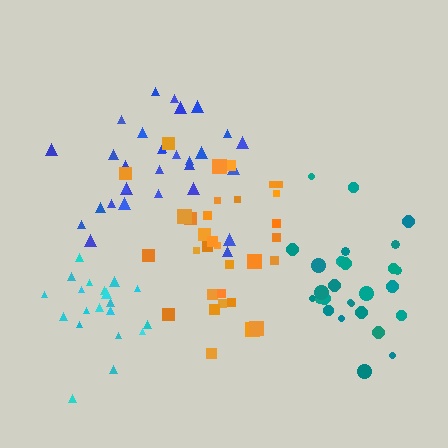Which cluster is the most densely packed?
Teal.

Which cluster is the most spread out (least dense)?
Blue.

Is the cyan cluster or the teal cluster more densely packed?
Teal.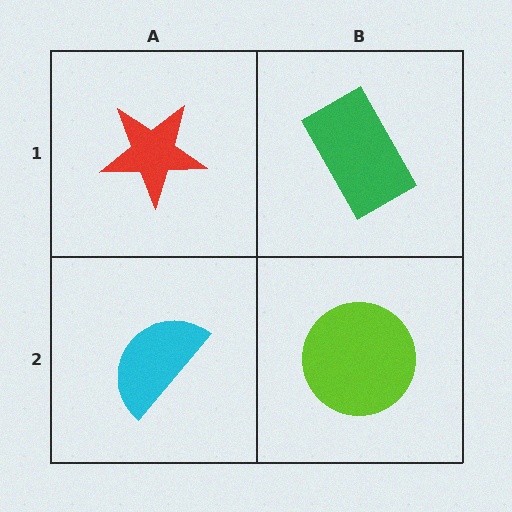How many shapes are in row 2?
2 shapes.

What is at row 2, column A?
A cyan semicircle.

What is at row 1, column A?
A red star.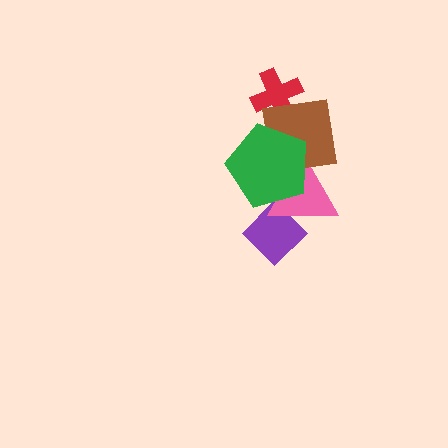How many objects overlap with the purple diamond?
2 objects overlap with the purple diamond.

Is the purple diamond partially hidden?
Yes, it is partially covered by another shape.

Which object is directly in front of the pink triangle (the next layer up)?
The brown square is directly in front of the pink triangle.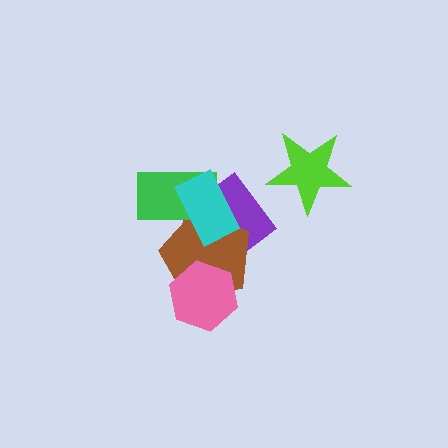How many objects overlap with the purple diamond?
3 objects overlap with the purple diamond.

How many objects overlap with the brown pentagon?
4 objects overlap with the brown pentagon.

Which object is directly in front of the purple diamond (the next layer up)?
The brown pentagon is directly in front of the purple diamond.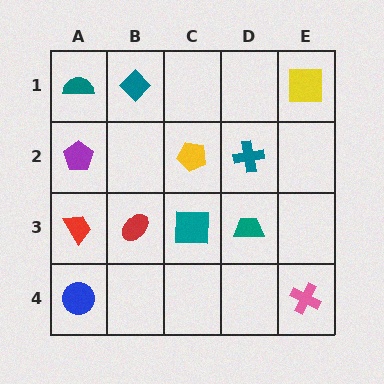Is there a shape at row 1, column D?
No, that cell is empty.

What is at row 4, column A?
A blue circle.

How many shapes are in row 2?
3 shapes.